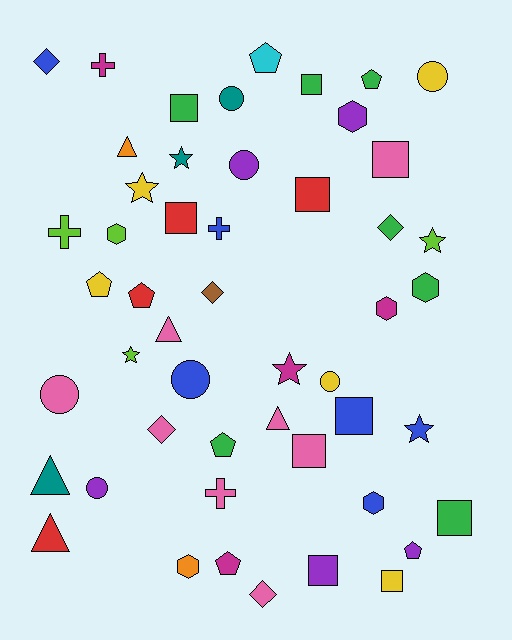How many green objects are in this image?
There are 7 green objects.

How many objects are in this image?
There are 50 objects.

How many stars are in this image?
There are 6 stars.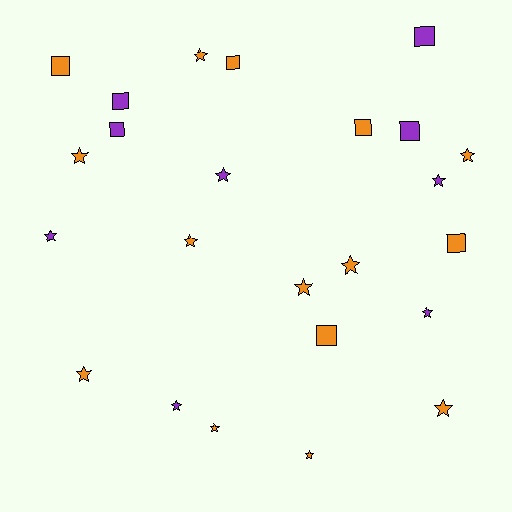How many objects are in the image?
There are 24 objects.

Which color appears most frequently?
Orange, with 15 objects.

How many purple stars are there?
There are 5 purple stars.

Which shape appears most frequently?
Star, with 15 objects.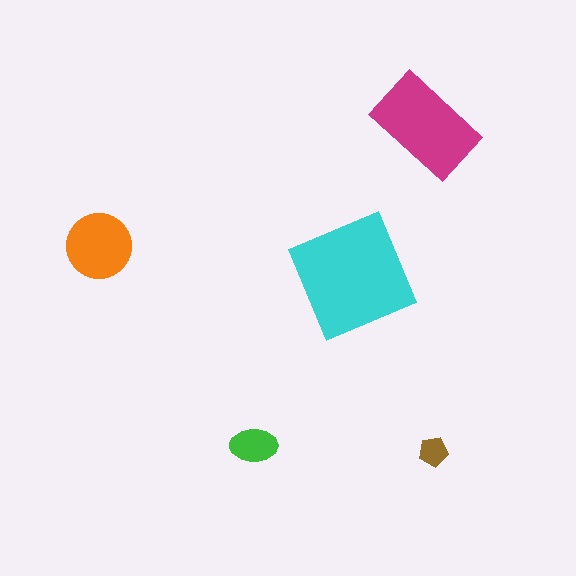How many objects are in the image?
There are 5 objects in the image.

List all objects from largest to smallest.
The cyan square, the magenta rectangle, the orange circle, the green ellipse, the brown pentagon.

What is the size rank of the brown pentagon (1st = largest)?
5th.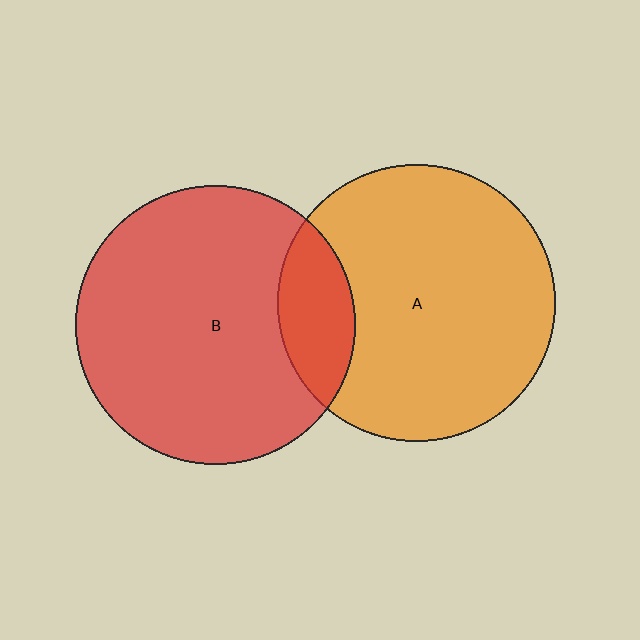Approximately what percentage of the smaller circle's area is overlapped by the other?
Approximately 15%.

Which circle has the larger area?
Circle B (red).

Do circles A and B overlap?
Yes.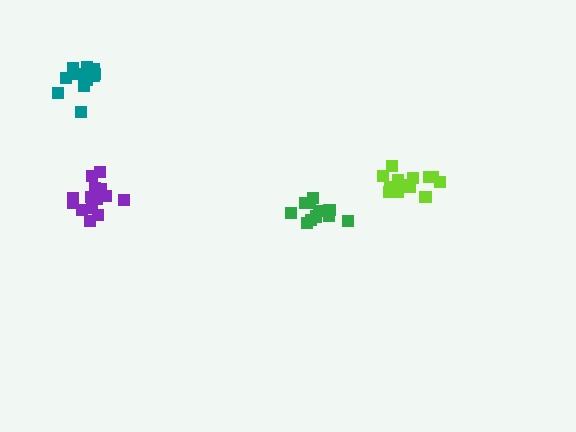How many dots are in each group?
Group 1: 12 dots, Group 2: 14 dots, Group 3: 15 dots, Group 4: 12 dots (53 total).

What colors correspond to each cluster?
The clusters are colored: green, lime, purple, teal.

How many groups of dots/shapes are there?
There are 4 groups.